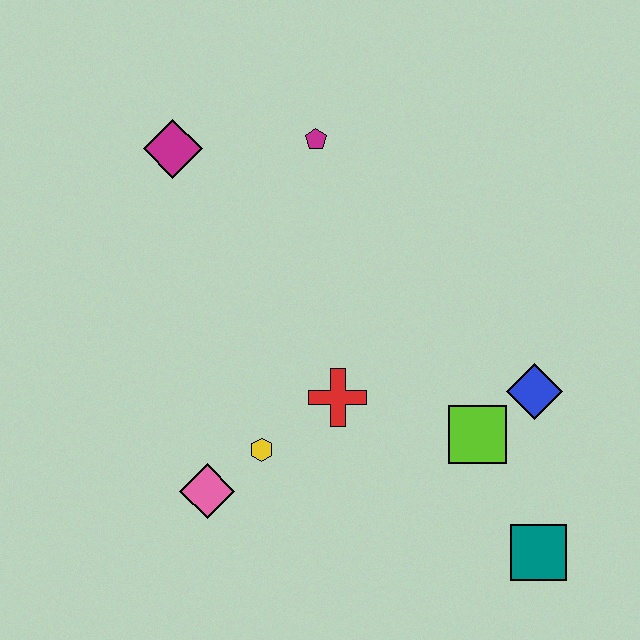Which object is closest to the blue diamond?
The lime square is closest to the blue diamond.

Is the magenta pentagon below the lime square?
No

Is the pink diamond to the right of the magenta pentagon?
No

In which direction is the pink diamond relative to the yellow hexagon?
The pink diamond is to the left of the yellow hexagon.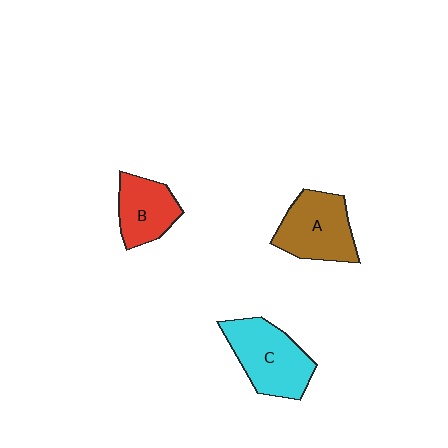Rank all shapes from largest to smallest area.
From largest to smallest: C (cyan), A (brown), B (red).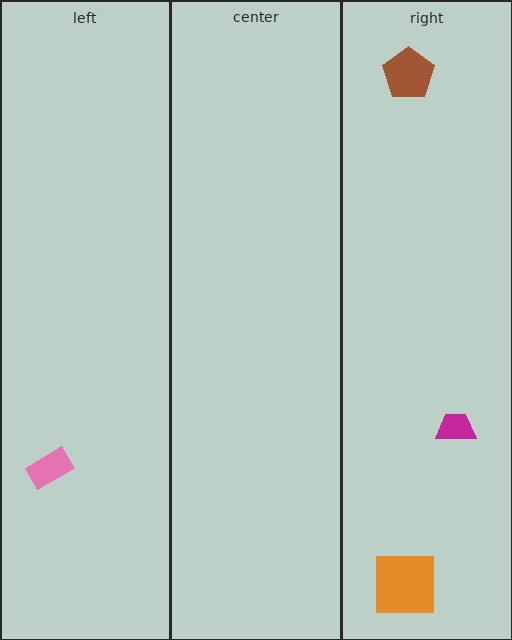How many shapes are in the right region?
3.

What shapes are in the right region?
The magenta trapezoid, the orange square, the brown pentagon.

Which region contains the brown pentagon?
The right region.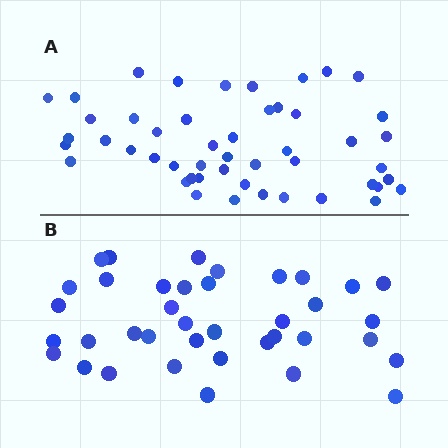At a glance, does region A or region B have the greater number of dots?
Region A (the top region) has more dots.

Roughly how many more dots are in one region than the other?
Region A has roughly 12 or so more dots than region B.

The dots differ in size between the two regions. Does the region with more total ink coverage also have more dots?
No. Region B has more total ink coverage because its dots are larger, but region A actually contains more individual dots. Total area can be misleading — the number of items is what matters here.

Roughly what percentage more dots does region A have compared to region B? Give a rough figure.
About 30% more.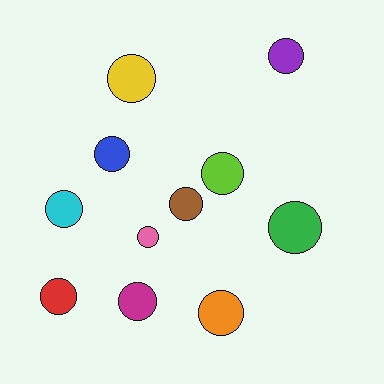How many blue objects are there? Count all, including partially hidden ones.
There is 1 blue object.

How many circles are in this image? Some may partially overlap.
There are 11 circles.